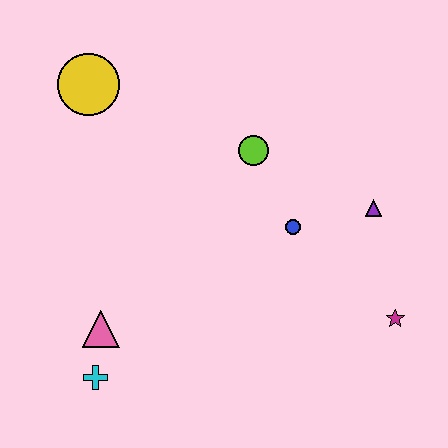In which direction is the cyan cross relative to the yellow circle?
The cyan cross is below the yellow circle.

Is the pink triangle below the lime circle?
Yes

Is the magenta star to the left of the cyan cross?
No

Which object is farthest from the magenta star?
The yellow circle is farthest from the magenta star.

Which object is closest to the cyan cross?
The pink triangle is closest to the cyan cross.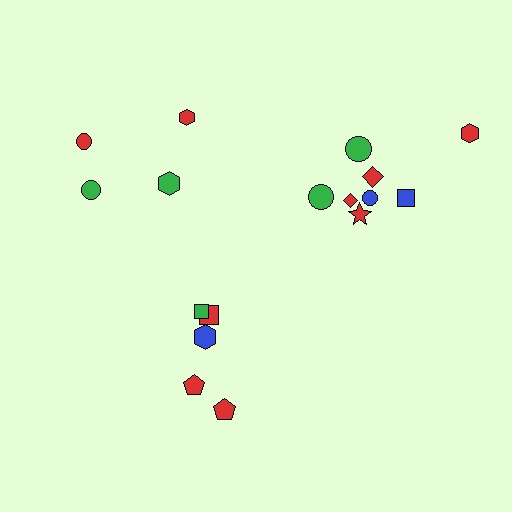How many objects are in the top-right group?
There are 8 objects.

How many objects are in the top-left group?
There are 4 objects.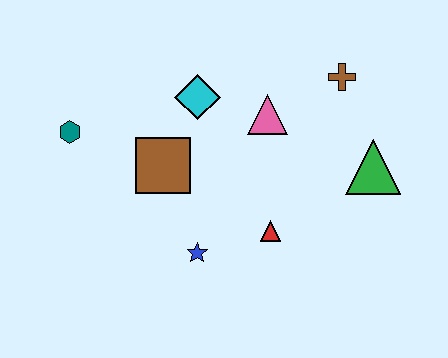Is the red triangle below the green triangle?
Yes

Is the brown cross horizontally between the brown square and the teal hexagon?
No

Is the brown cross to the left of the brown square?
No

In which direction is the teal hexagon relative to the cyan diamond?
The teal hexagon is to the left of the cyan diamond.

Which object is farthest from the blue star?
The brown cross is farthest from the blue star.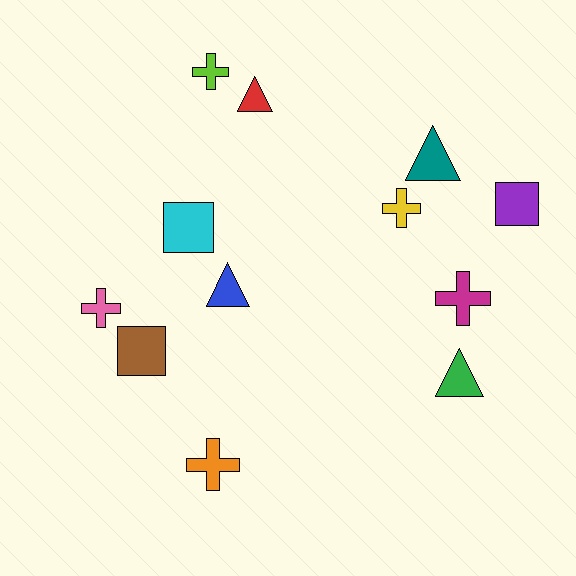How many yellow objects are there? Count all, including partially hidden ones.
There is 1 yellow object.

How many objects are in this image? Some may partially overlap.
There are 12 objects.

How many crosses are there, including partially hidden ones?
There are 5 crosses.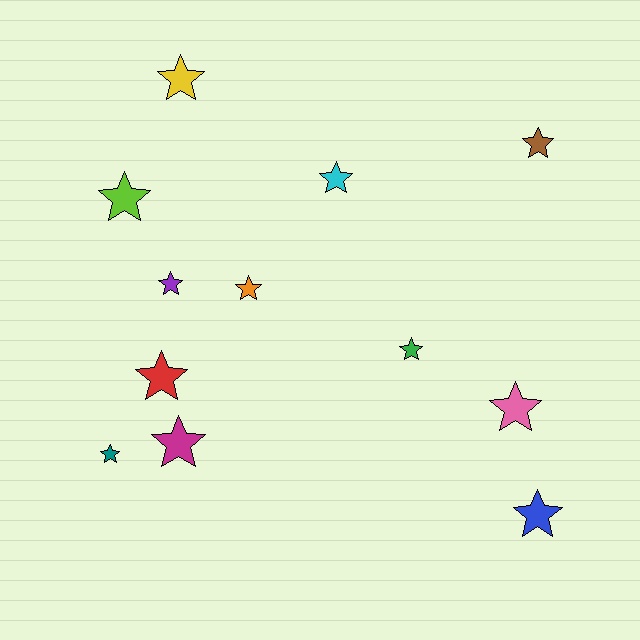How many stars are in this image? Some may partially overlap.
There are 12 stars.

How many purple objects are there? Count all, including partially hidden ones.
There is 1 purple object.